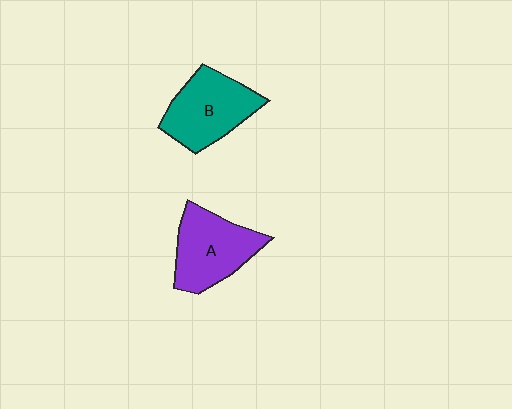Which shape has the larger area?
Shape B (teal).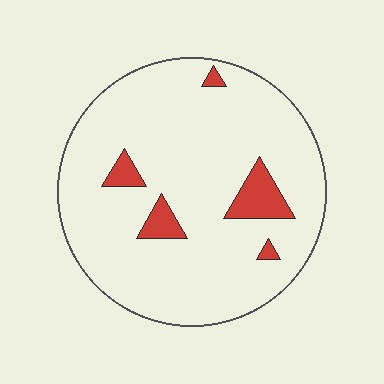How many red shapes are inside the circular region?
5.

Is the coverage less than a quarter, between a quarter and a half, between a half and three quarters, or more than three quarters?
Less than a quarter.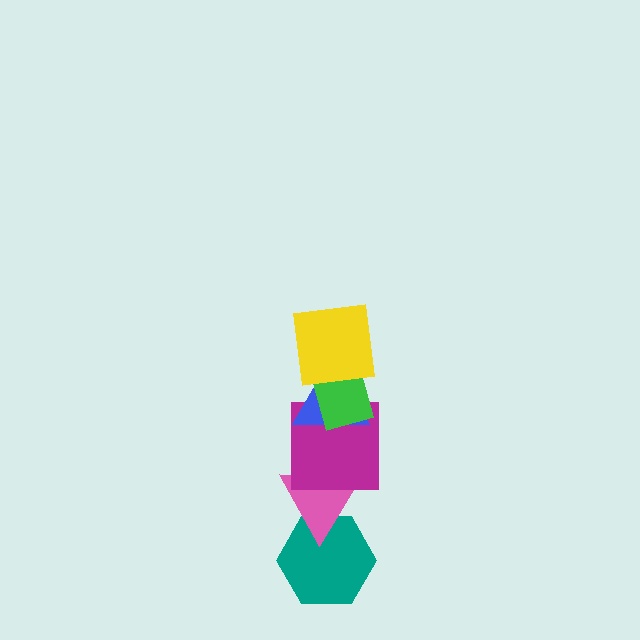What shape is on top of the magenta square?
The blue triangle is on top of the magenta square.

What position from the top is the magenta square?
The magenta square is 4th from the top.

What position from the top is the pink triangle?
The pink triangle is 5th from the top.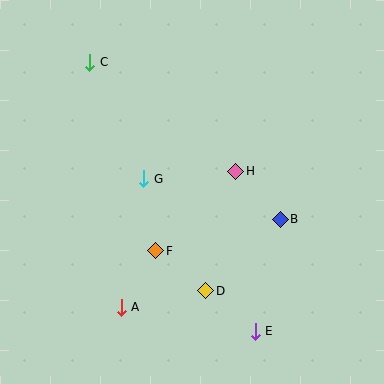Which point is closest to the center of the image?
Point H at (236, 171) is closest to the center.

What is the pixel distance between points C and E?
The distance between C and E is 316 pixels.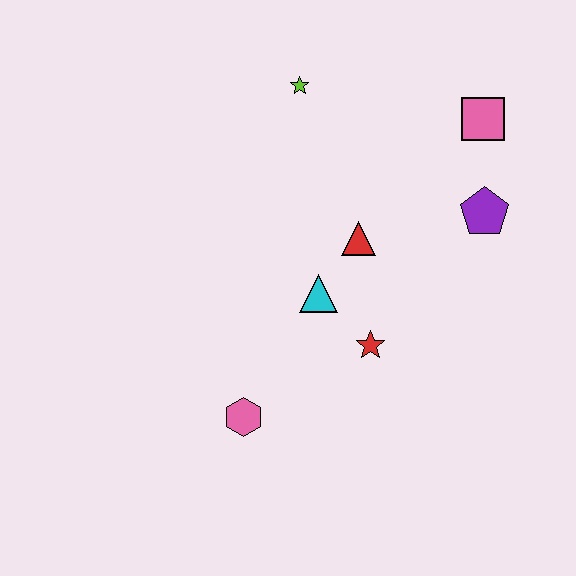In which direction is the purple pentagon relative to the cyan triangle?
The purple pentagon is to the right of the cyan triangle.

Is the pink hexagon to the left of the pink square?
Yes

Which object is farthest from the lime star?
The pink hexagon is farthest from the lime star.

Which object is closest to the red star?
The cyan triangle is closest to the red star.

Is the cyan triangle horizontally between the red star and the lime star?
Yes